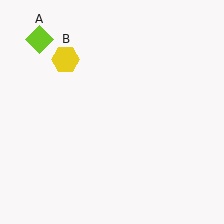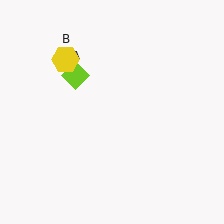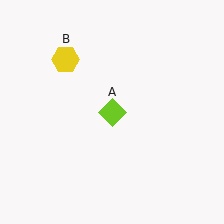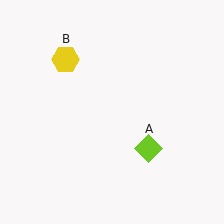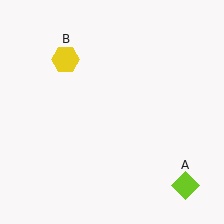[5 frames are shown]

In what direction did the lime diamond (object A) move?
The lime diamond (object A) moved down and to the right.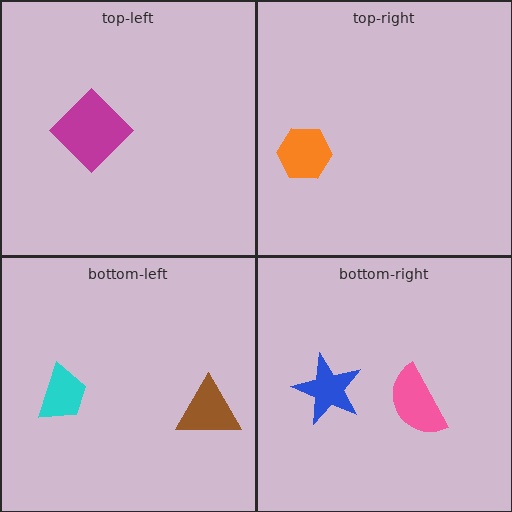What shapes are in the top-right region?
The orange hexagon.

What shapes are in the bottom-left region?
The cyan trapezoid, the brown triangle.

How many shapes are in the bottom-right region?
2.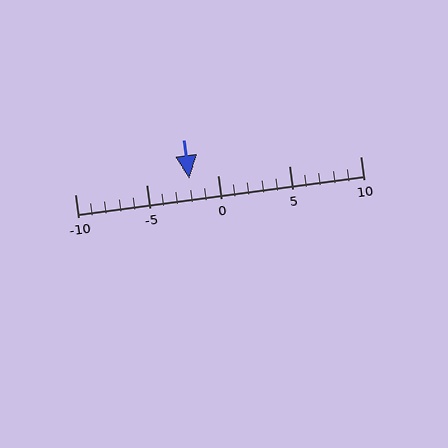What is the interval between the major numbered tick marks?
The major tick marks are spaced 5 units apart.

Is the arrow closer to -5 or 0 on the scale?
The arrow is closer to 0.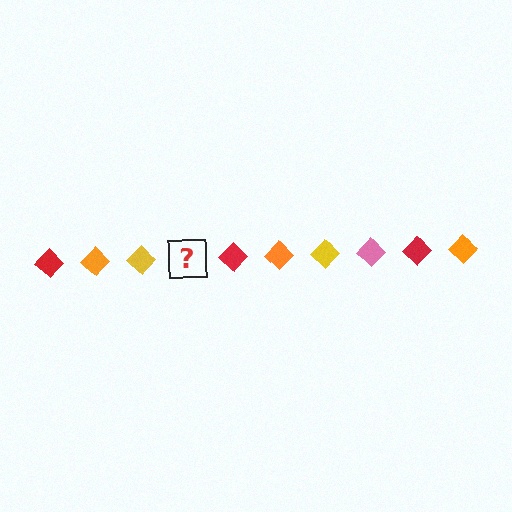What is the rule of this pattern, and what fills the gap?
The rule is that the pattern cycles through red, orange, yellow, pink diamonds. The gap should be filled with a pink diamond.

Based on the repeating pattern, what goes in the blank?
The blank should be a pink diamond.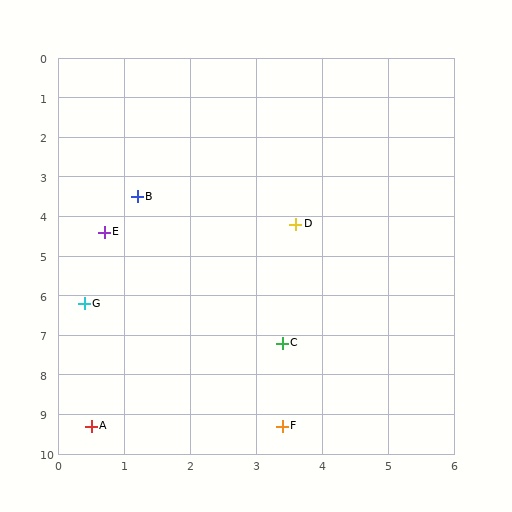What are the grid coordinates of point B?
Point B is at approximately (1.2, 3.5).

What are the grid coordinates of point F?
Point F is at approximately (3.4, 9.3).